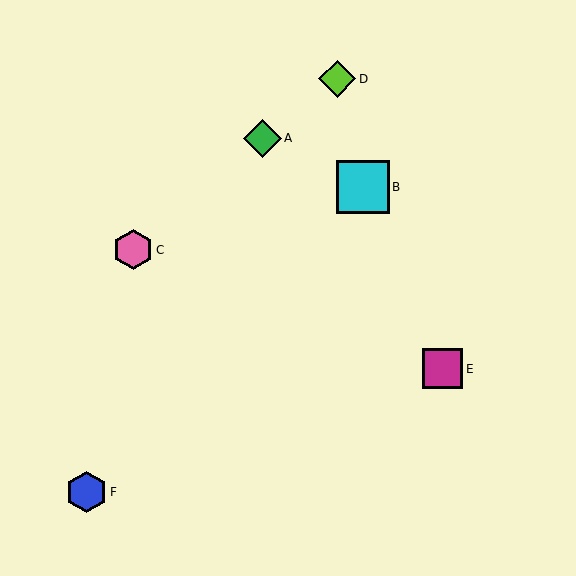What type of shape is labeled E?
Shape E is a magenta square.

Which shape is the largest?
The cyan square (labeled B) is the largest.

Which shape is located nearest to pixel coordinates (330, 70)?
The lime diamond (labeled D) at (337, 79) is nearest to that location.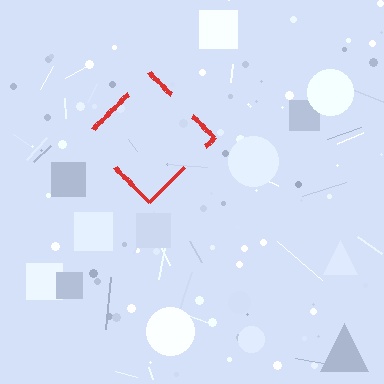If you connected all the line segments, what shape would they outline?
They would outline a diamond.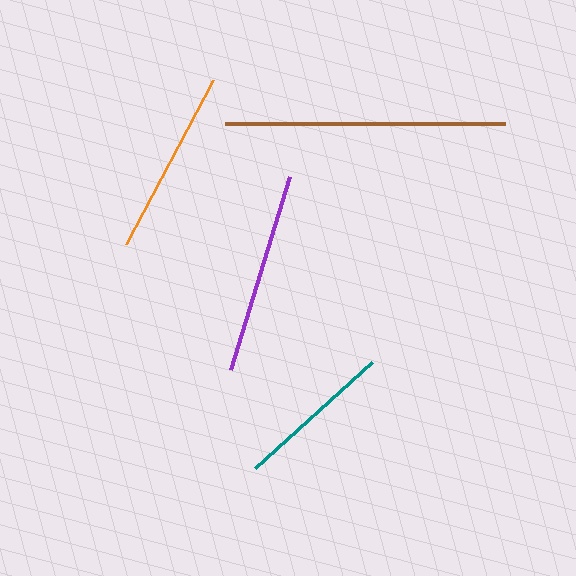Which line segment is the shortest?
The teal line is the shortest at approximately 158 pixels.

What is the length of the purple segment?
The purple segment is approximately 202 pixels long.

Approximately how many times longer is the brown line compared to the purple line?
The brown line is approximately 1.4 times the length of the purple line.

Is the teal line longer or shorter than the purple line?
The purple line is longer than the teal line.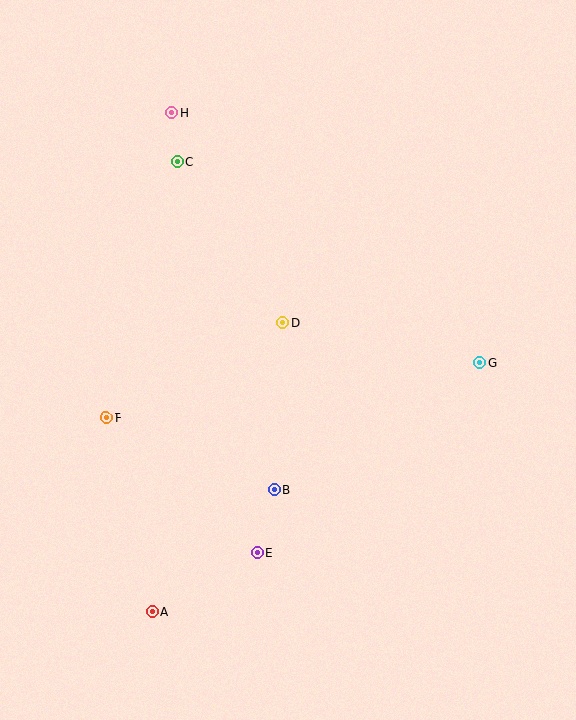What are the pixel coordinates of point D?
Point D is at (282, 323).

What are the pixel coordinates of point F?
Point F is at (106, 417).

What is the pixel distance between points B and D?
The distance between B and D is 167 pixels.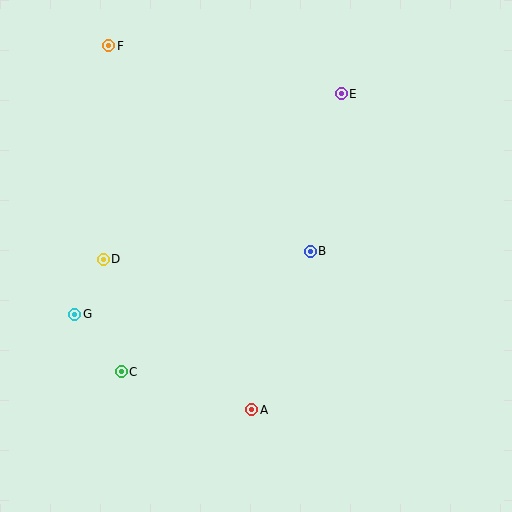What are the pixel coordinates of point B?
Point B is at (310, 251).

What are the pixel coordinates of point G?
Point G is at (75, 314).